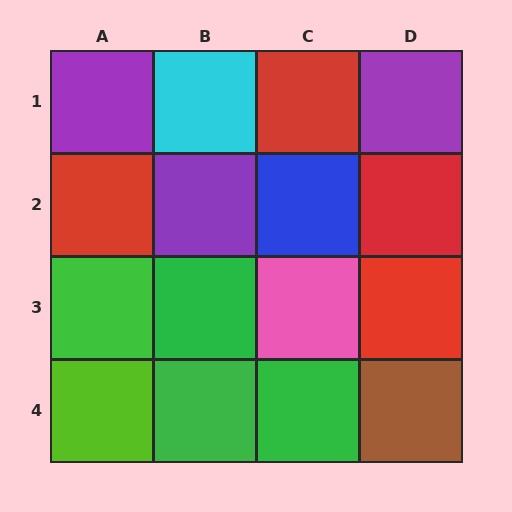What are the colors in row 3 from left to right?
Green, green, pink, red.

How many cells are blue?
1 cell is blue.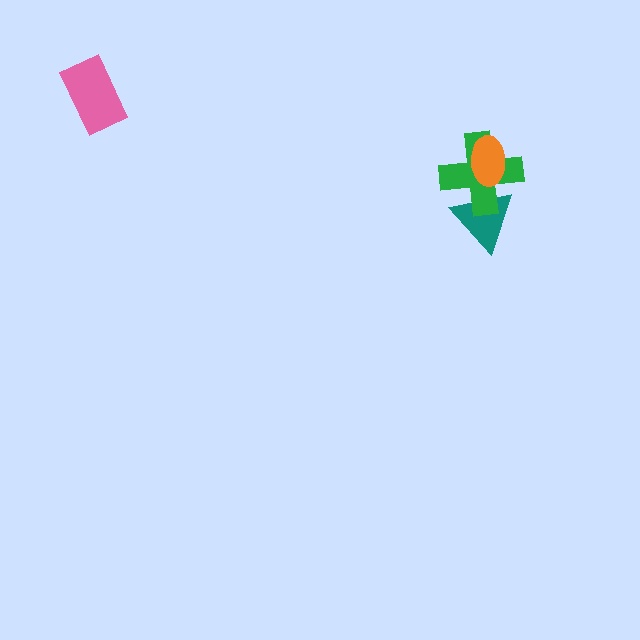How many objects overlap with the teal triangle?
1 object overlaps with the teal triangle.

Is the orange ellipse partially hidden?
No, no other shape covers it.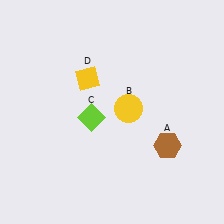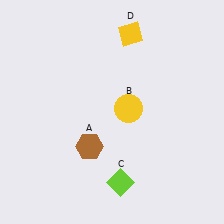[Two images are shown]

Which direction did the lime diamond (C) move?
The lime diamond (C) moved down.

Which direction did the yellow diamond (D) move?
The yellow diamond (D) moved up.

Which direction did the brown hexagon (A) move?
The brown hexagon (A) moved left.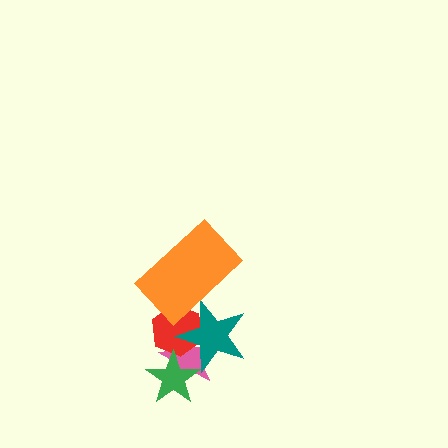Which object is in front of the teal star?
The orange rectangle is in front of the teal star.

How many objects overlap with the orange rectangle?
2 objects overlap with the orange rectangle.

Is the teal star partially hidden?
Yes, it is partially covered by another shape.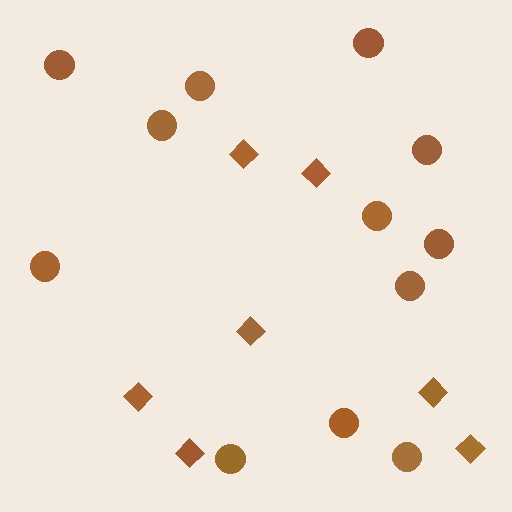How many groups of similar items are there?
There are 2 groups: one group of circles (12) and one group of diamonds (7).